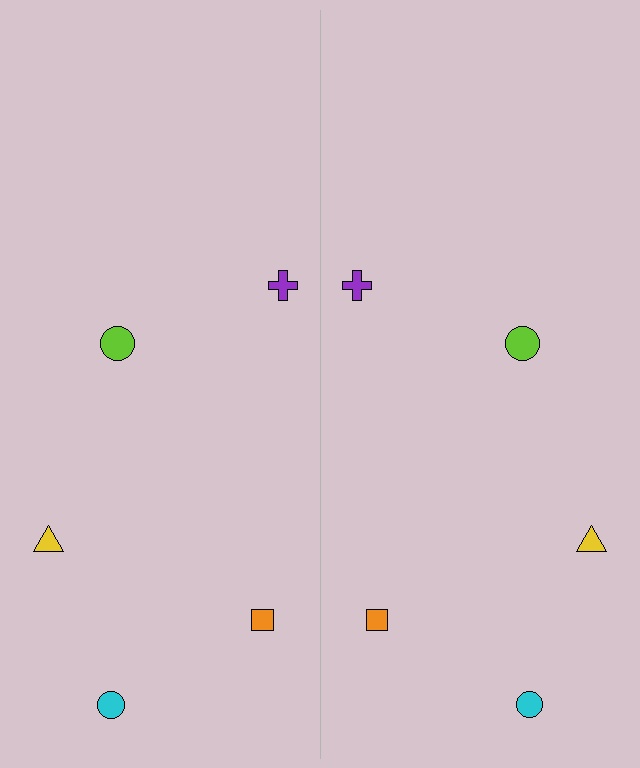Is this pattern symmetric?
Yes, this pattern has bilateral (reflection) symmetry.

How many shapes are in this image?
There are 10 shapes in this image.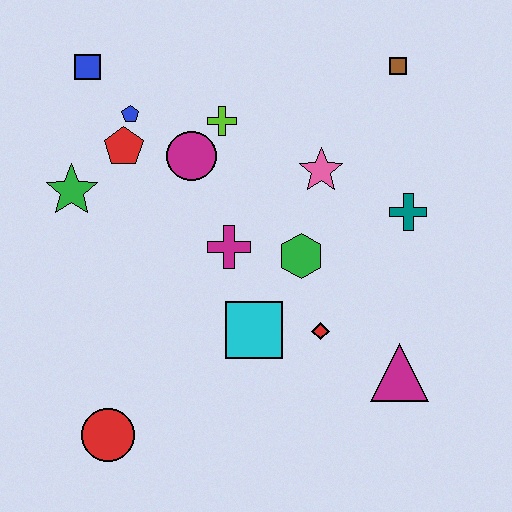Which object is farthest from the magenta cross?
The brown square is farthest from the magenta cross.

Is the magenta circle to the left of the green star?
No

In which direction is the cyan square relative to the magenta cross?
The cyan square is below the magenta cross.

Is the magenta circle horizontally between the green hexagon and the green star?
Yes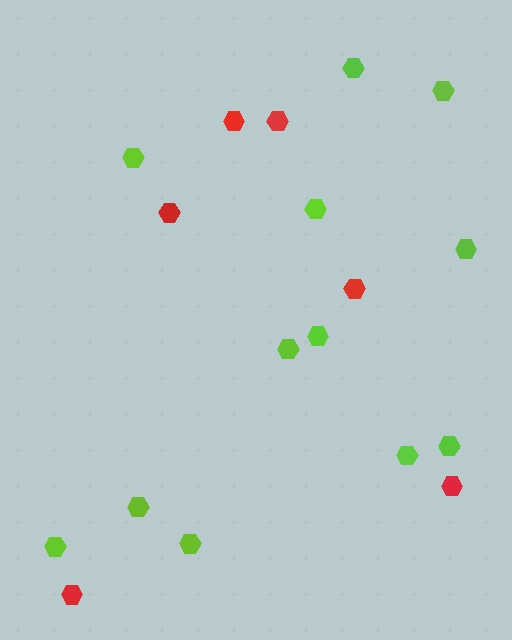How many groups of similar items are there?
There are 2 groups: one group of red hexagons (6) and one group of lime hexagons (12).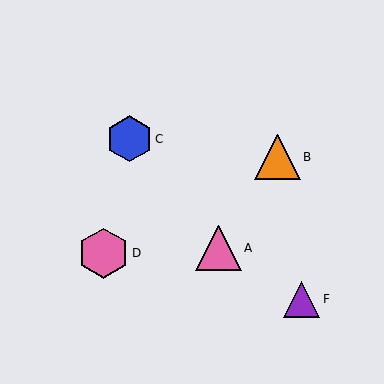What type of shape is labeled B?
Shape B is an orange triangle.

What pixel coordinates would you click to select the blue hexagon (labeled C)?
Click at (129, 139) to select the blue hexagon C.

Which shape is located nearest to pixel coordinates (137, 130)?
The blue hexagon (labeled C) at (129, 139) is nearest to that location.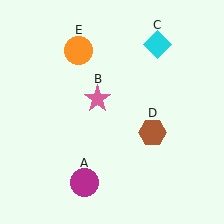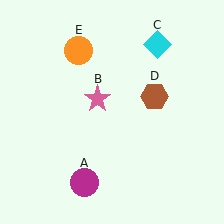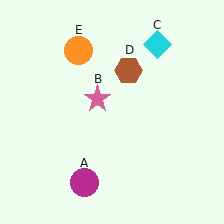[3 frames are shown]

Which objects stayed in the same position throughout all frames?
Magenta circle (object A) and pink star (object B) and cyan diamond (object C) and orange circle (object E) remained stationary.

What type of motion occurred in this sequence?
The brown hexagon (object D) rotated counterclockwise around the center of the scene.